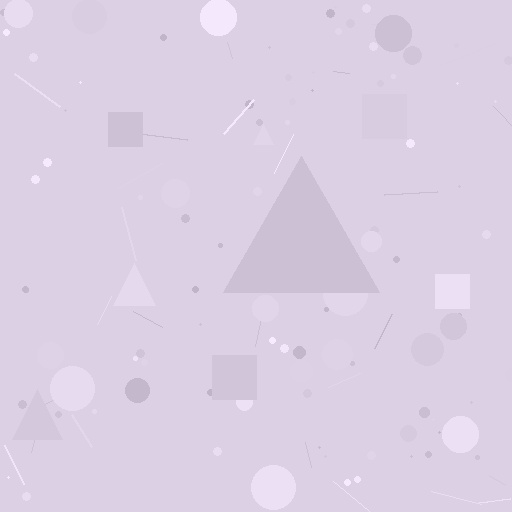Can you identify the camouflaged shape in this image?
The camouflaged shape is a triangle.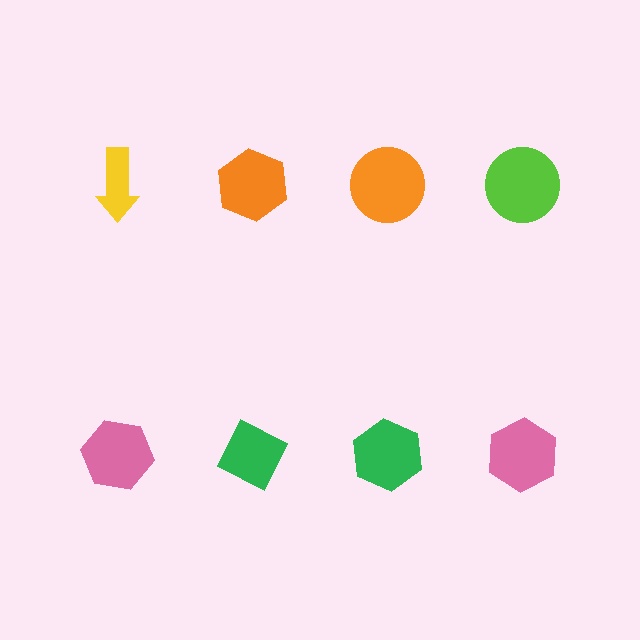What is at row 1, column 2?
An orange hexagon.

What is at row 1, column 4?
A lime circle.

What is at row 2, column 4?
A pink hexagon.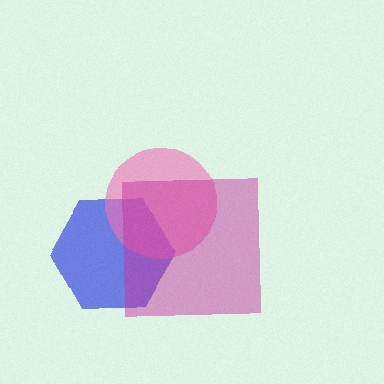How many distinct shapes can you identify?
There are 3 distinct shapes: a blue hexagon, a pink circle, a magenta square.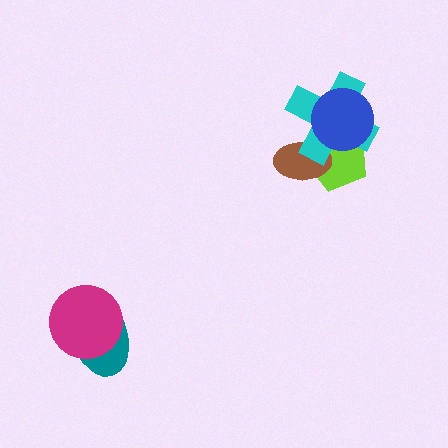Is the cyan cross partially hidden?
Yes, it is partially covered by another shape.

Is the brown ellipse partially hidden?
Yes, it is partially covered by another shape.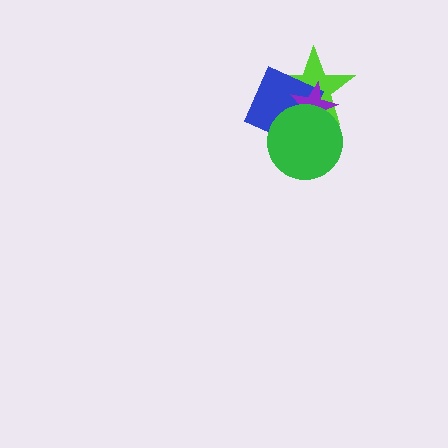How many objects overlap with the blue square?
3 objects overlap with the blue square.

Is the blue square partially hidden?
Yes, it is partially covered by another shape.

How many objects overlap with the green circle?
3 objects overlap with the green circle.